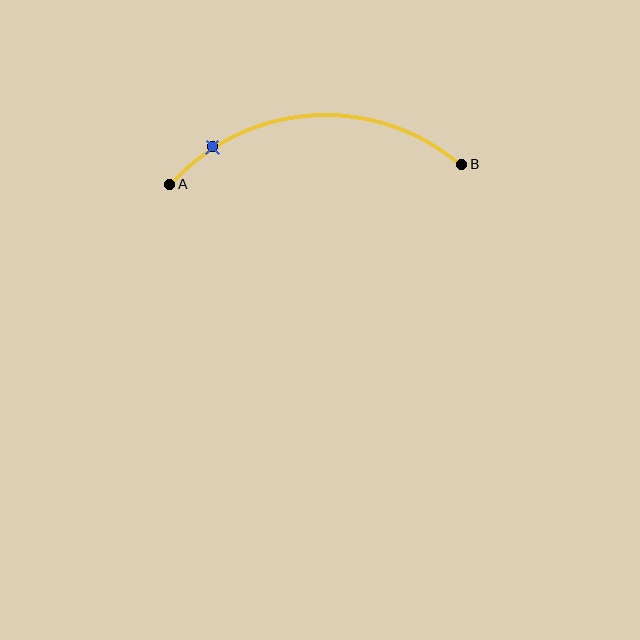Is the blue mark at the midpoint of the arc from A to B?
No. The blue mark lies on the arc but is closer to endpoint A. The arc midpoint would be at the point on the curve equidistant along the arc from both A and B.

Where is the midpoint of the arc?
The arc midpoint is the point on the curve farthest from the straight line joining A and B. It sits above that line.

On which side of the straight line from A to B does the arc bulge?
The arc bulges above the straight line connecting A and B.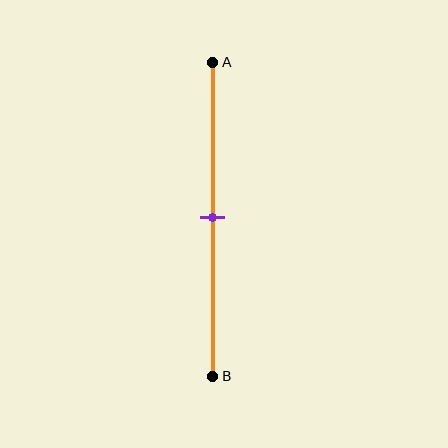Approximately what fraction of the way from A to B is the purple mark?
The purple mark is approximately 50% of the way from A to B.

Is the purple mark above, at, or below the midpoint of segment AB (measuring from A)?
The purple mark is approximately at the midpoint of segment AB.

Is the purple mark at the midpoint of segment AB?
Yes, the mark is approximately at the midpoint.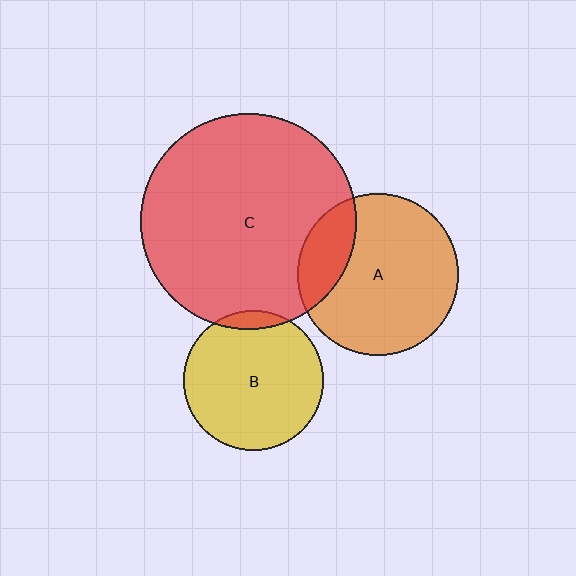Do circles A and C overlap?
Yes.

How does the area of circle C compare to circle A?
Approximately 1.8 times.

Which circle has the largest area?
Circle C (red).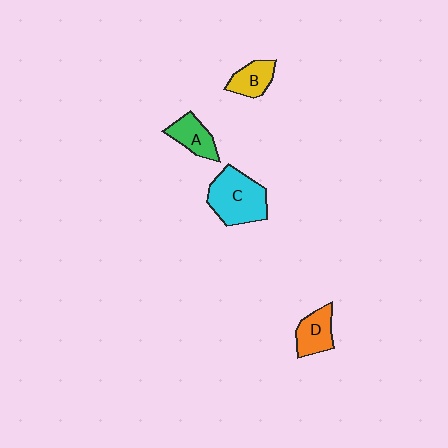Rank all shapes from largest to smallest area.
From largest to smallest: C (cyan), D (orange), A (green), B (yellow).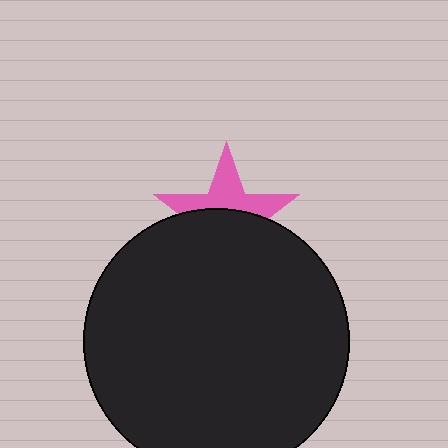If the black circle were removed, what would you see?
You would see the complete pink star.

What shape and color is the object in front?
The object in front is a black circle.